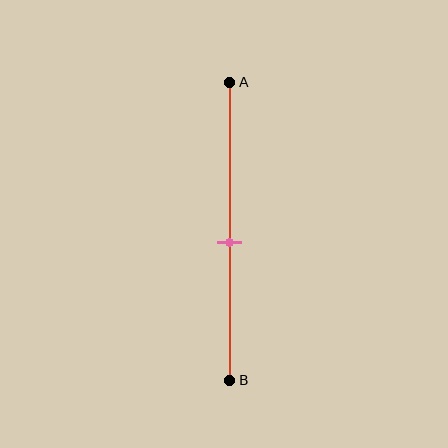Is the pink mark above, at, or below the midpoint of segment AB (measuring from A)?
The pink mark is below the midpoint of segment AB.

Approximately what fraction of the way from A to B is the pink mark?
The pink mark is approximately 55% of the way from A to B.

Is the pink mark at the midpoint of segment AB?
No, the mark is at about 55% from A, not at the 50% midpoint.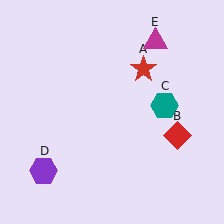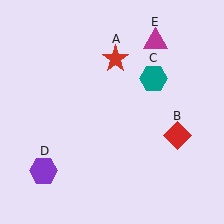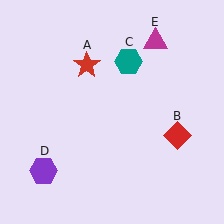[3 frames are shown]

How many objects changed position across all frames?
2 objects changed position: red star (object A), teal hexagon (object C).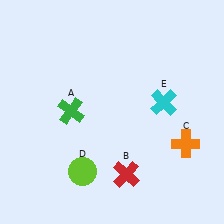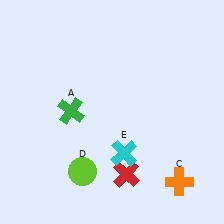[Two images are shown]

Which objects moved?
The objects that moved are: the orange cross (C), the cyan cross (E).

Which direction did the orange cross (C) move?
The orange cross (C) moved down.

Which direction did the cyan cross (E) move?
The cyan cross (E) moved down.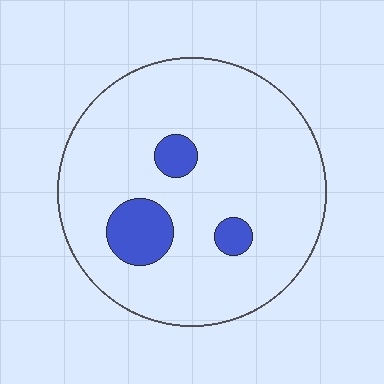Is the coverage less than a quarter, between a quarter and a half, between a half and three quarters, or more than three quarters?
Less than a quarter.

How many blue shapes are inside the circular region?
3.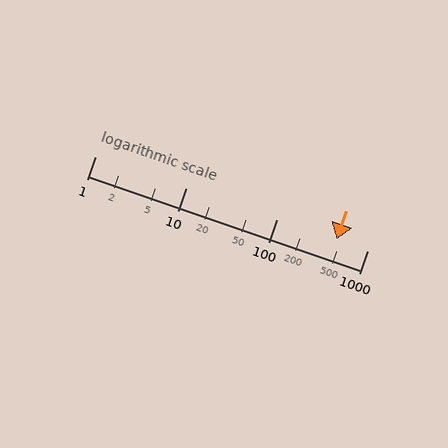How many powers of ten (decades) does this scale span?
The scale spans 3 decades, from 1 to 1000.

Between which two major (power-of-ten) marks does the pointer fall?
The pointer is between 100 and 1000.